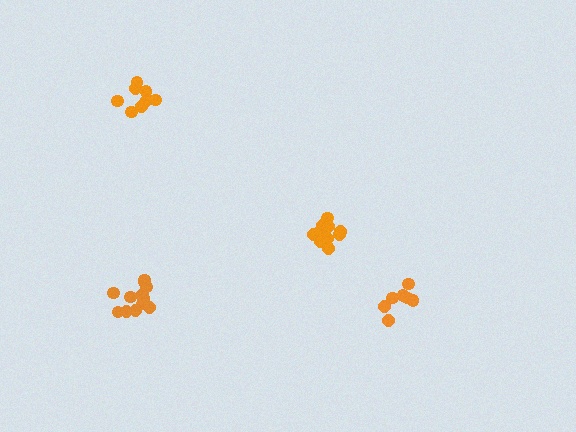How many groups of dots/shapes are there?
There are 4 groups.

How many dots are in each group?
Group 1: 13 dots, Group 2: 8 dots, Group 3: 11 dots, Group 4: 7 dots (39 total).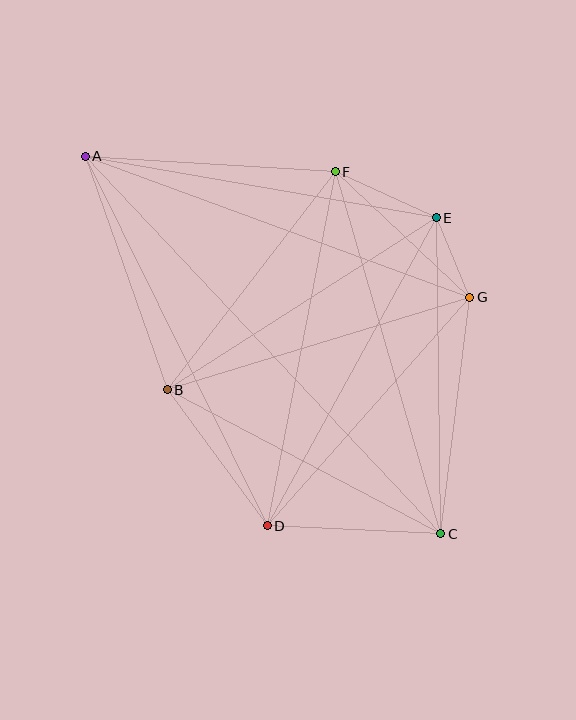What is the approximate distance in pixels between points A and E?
The distance between A and E is approximately 356 pixels.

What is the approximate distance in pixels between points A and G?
The distance between A and G is approximately 410 pixels.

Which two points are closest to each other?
Points E and G are closest to each other.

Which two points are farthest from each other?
Points A and C are farthest from each other.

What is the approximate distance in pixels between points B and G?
The distance between B and G is approximately 317 pixels.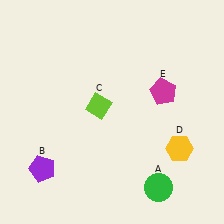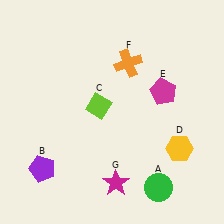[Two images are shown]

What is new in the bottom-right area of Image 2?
A magenta star (G) was added in the bottom-right area of Image 2.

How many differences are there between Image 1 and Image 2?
There are 2 differences between the two images.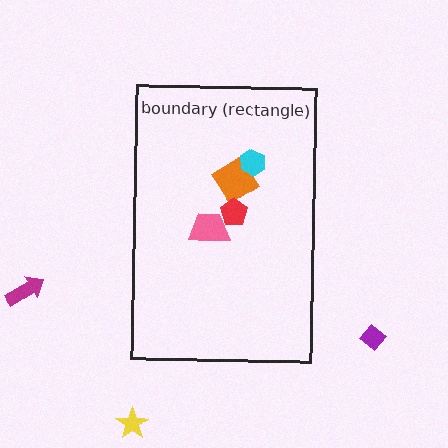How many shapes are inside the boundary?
4 inside, 3 outside.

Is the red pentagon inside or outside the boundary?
Inside.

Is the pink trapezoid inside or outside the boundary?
Inside.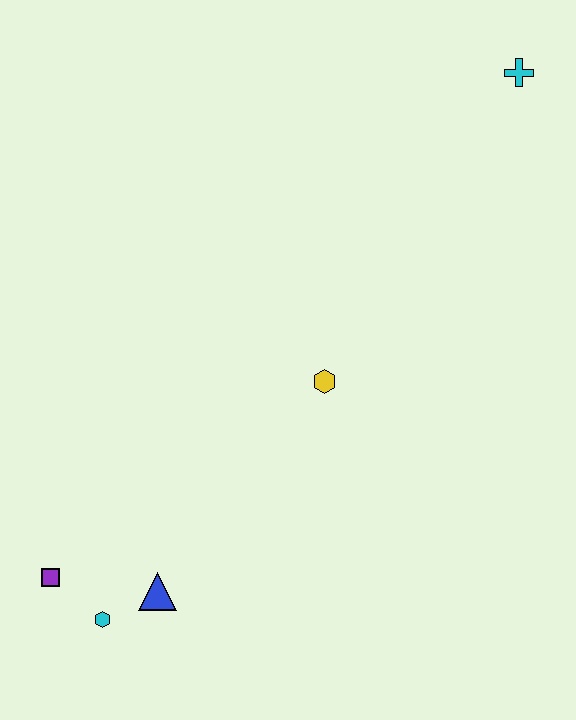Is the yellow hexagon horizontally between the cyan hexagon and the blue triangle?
No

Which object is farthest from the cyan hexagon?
The cyan cross is farthest from the cyan hexagon.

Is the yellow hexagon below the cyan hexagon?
No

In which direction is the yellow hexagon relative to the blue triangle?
The yellow hexagon is above the blue triangle.